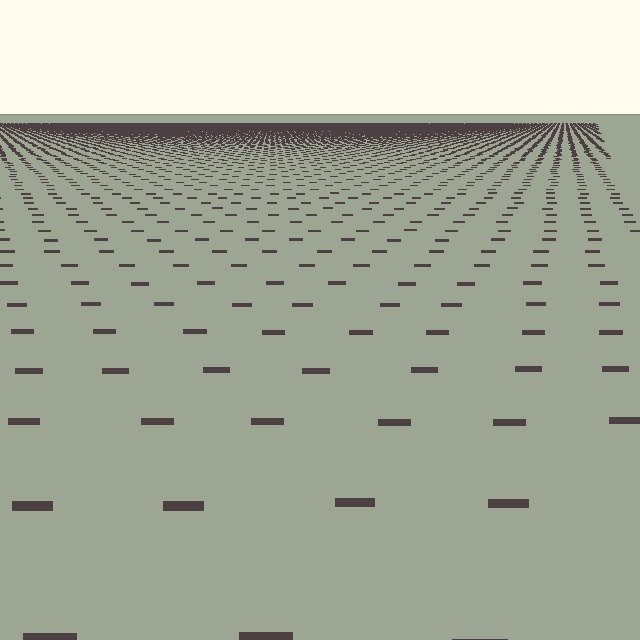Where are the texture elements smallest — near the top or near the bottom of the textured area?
Near the top.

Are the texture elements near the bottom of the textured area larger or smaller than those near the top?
Larger. Near the bottom, elements are closer to the viewer and appear at a bigger on-screen size.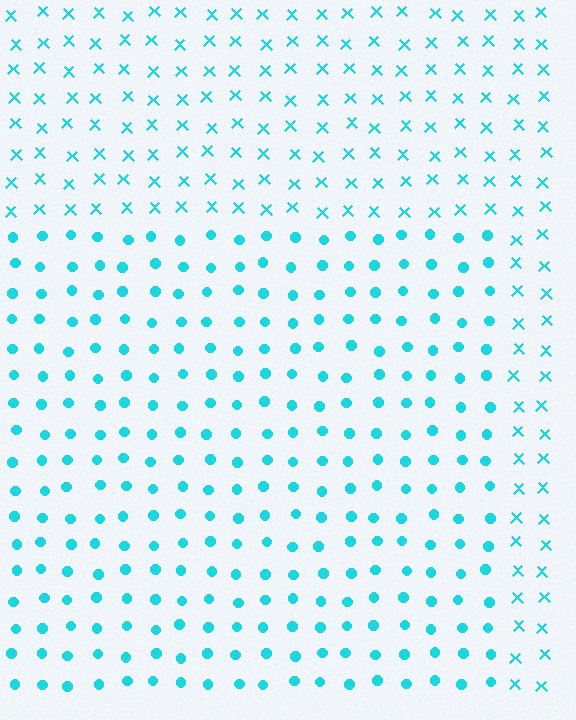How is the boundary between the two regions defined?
The boundary is defined by a change in element shape: circles inside vs. X marks outside. All elements share the same color and spacing.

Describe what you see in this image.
The image is filled with small cyan elements arranged in a uniform grid. A rectangle-shaped region contains circles, while the surrounding area contains X marks. The boundary is defined purely by the change in element shape.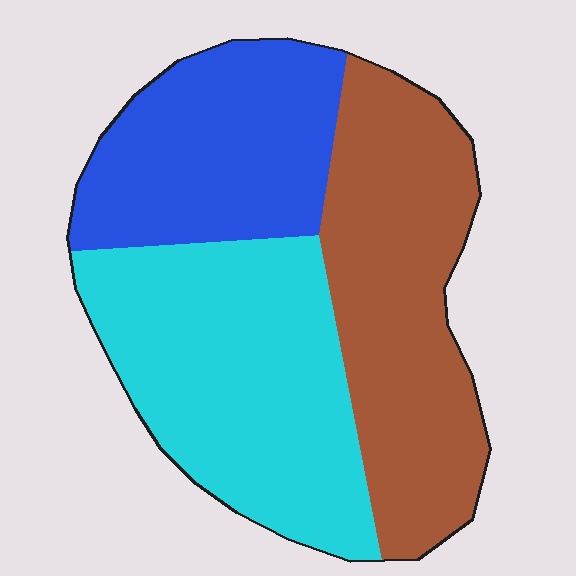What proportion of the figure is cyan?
Cyan covers around 40% of the figure.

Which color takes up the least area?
Blue, at roughly 25%.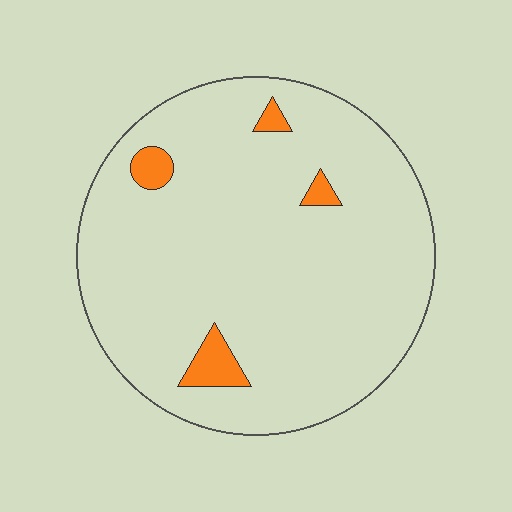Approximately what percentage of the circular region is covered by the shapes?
Approximately 5%.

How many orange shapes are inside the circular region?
4.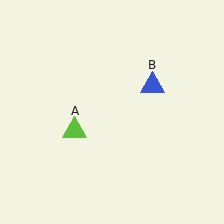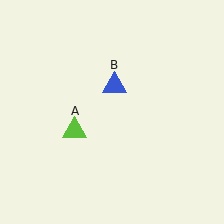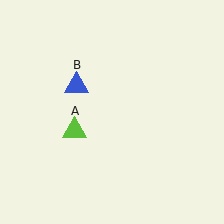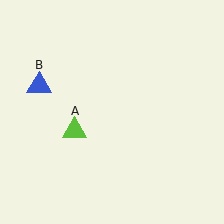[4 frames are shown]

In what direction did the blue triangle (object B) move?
The blue triangle (object B) moved left.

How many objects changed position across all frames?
1 object changed position: blue triangle (object B).